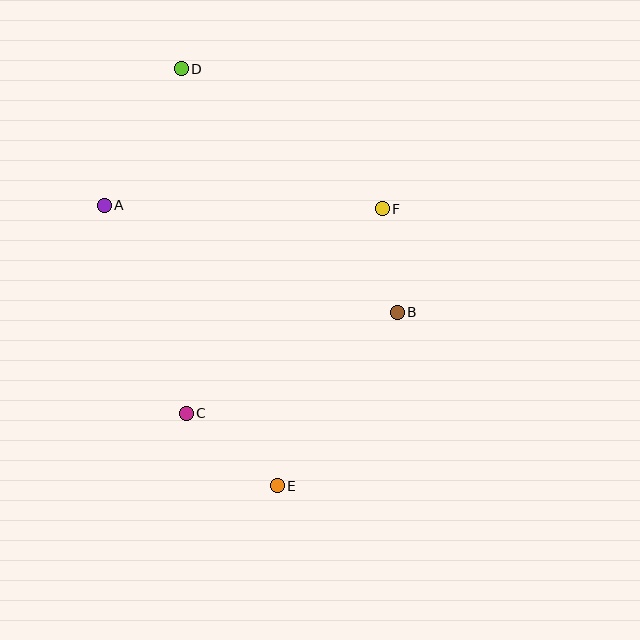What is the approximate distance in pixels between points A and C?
The distance between A and C is approximately 224 pixels.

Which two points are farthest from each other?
Points D and E are farthest from each other.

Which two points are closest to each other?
Points B and F are closest to each other.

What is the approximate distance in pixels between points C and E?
The distance between C and E is approximately 116 pixels.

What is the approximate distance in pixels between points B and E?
The distance between B and E is approximately 211 pixels.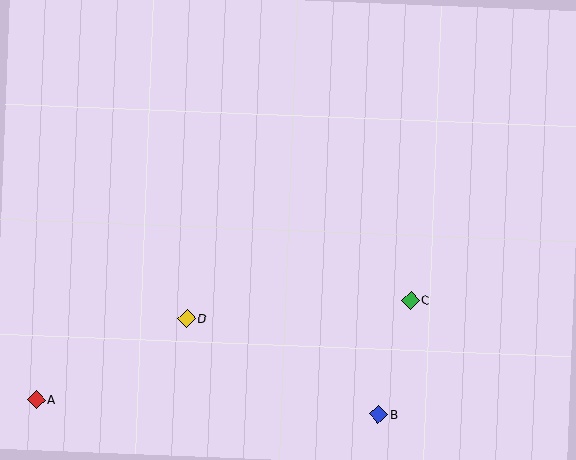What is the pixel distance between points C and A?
The distance between C and A is 388 pixels.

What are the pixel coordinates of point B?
Point B is at (379, 414).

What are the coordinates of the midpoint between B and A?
The midpoint between B and A is at (207, 407).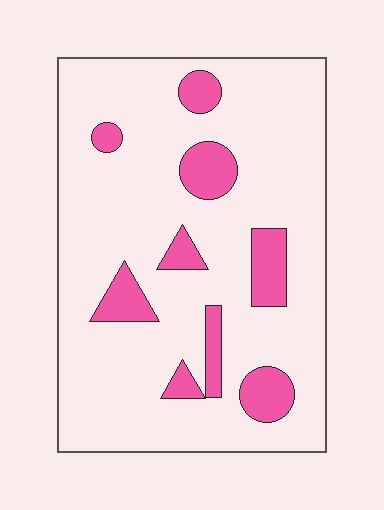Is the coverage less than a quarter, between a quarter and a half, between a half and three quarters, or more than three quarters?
Less than a quarter.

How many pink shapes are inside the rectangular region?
9.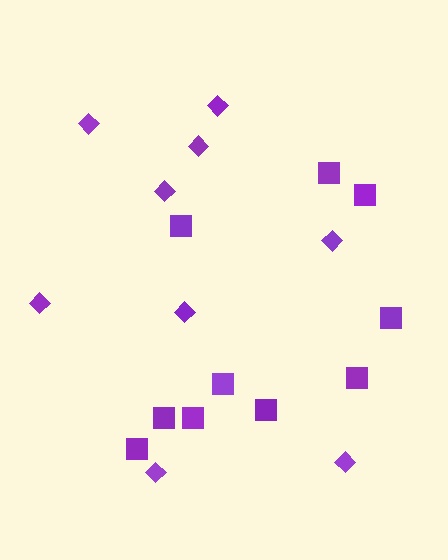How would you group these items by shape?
There are 2 groups: one group of diamonds (9) and one group of squares (10).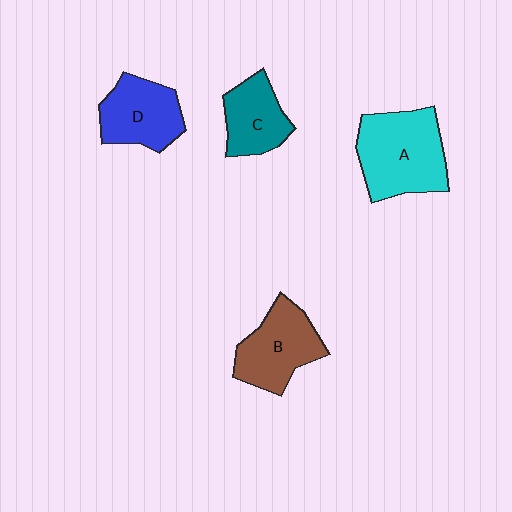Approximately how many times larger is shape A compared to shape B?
Approximately 1.3 times.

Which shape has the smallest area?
Shape C (teal).